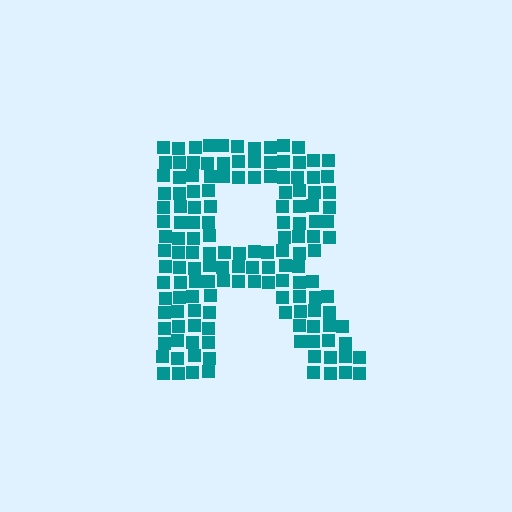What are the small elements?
The small elements are squares.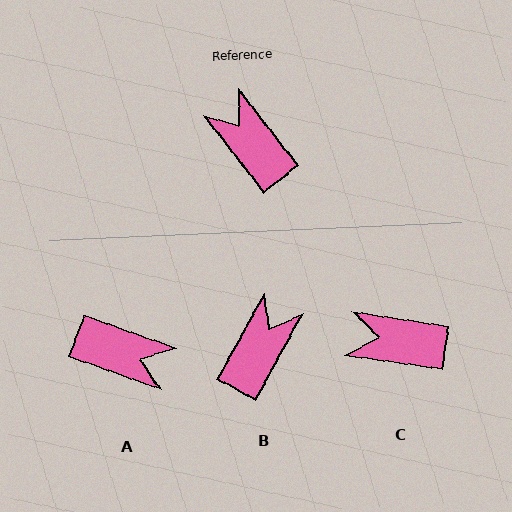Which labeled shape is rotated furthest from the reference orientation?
A, about 148 degrees away.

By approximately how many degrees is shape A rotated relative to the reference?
Approximately 148 degrees clockwise.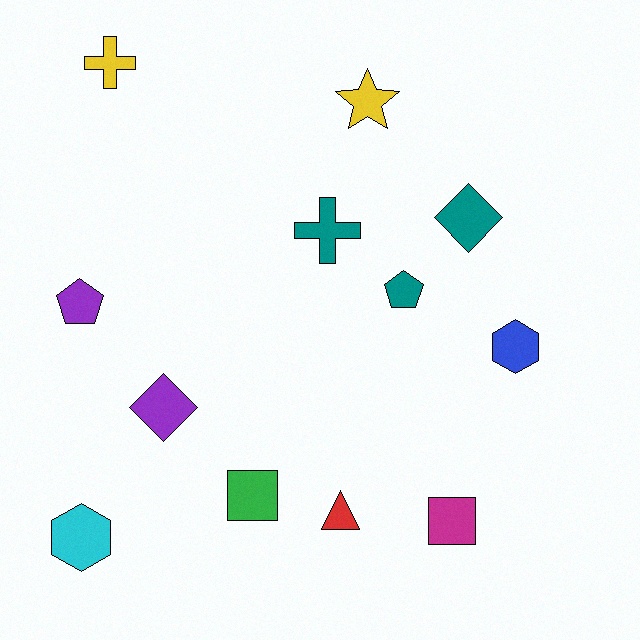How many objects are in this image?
There are 12 objects.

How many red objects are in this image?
There is 1 red object.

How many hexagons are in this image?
There are 2 hexagons.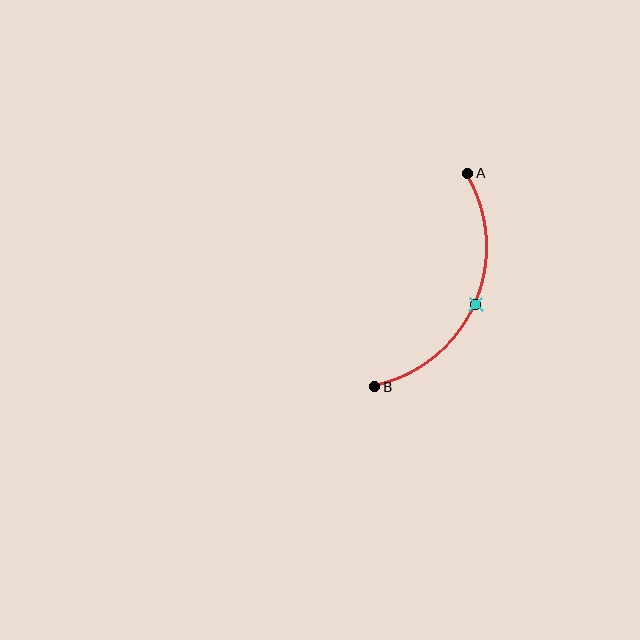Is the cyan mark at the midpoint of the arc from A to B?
Yes. The cyan mark lies on the arc at equal arc-length from both A and B — it is the arc midpoint.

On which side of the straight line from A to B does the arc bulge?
The arc bulges to the right of the straight line connecting A and B.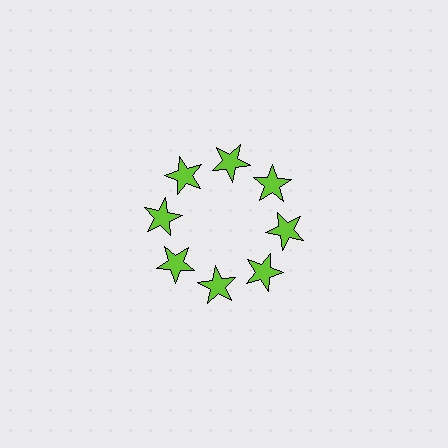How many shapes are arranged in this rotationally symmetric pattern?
There are 8 shapes, arranged in 8 groups of 1.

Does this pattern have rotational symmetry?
Yes, this pattern has 8-fold rotational symmetry. It looks the same after rotating 45 degrees around the center.